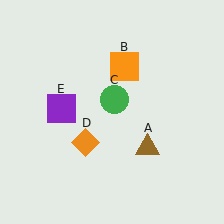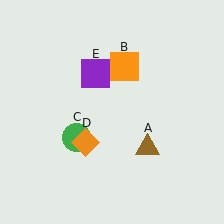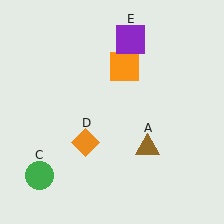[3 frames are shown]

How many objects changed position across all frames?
2 objects changed position: green circle (object C), purple square (object E).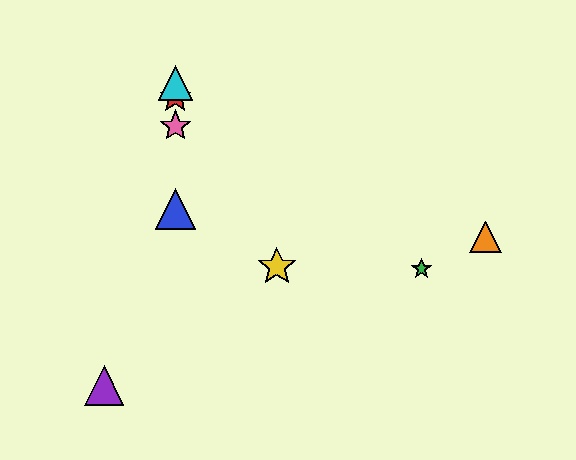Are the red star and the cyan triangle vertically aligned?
Yes, both are at x≈175.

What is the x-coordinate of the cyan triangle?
The cyan triangle is at x≈175.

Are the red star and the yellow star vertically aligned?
No, the red star is at x≈175 and the yellow star is at x≈277.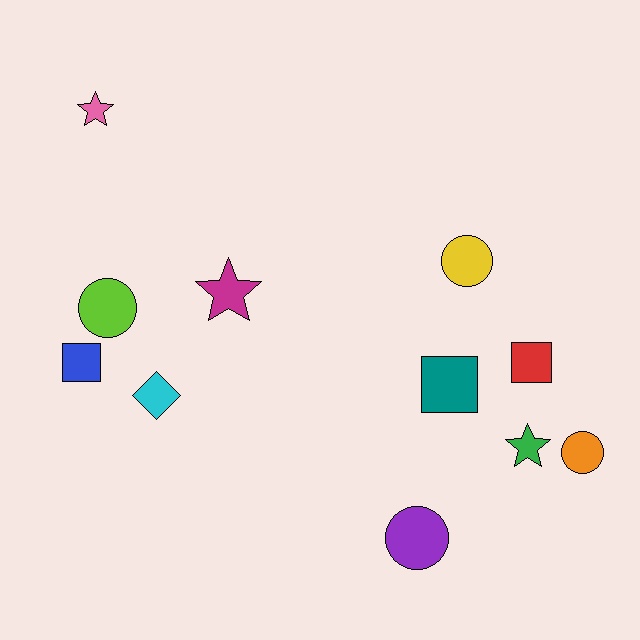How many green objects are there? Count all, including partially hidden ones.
There is 1 green object.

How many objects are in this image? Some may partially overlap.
There are 11 objects.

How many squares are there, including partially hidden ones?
There are 3 squares.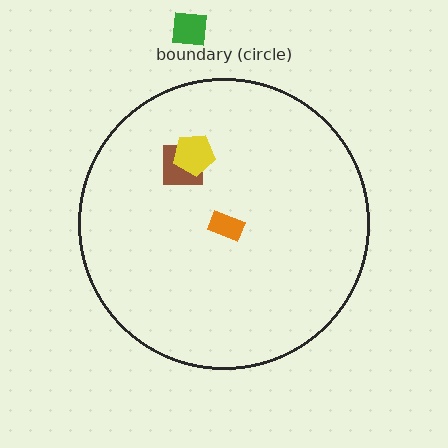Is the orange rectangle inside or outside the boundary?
Inside.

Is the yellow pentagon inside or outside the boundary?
Inside.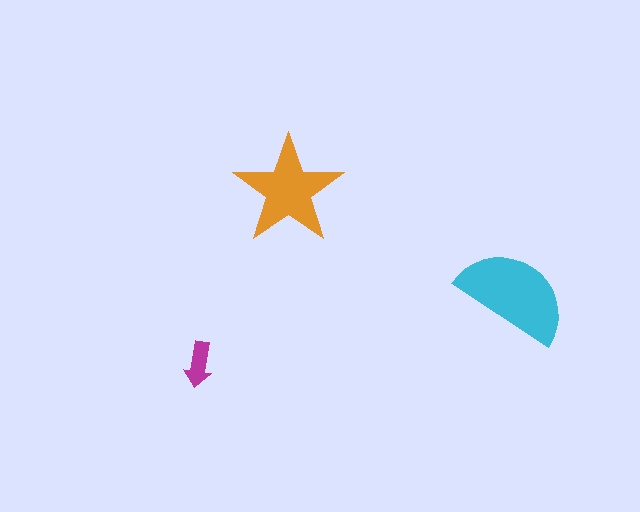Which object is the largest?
The cyan semicircle.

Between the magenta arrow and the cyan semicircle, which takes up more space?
The cyan semicircle.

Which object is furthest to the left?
The magenta arrow is leftmost.